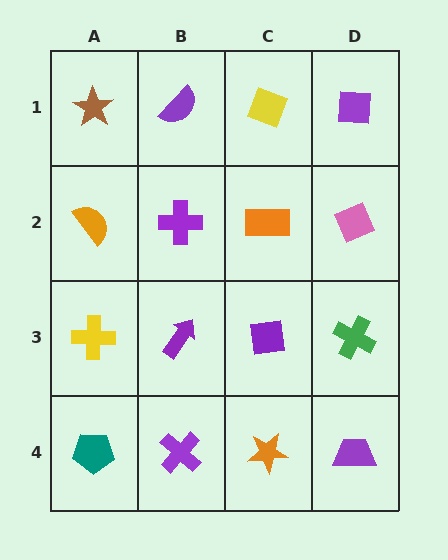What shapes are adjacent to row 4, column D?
A green cross (row 3, column D), an orange star (row 4, column C).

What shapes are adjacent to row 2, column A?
A brown star (row 1, column A), a yellow cross (row 3, column A), a purple cross (row 2, column B).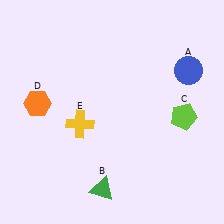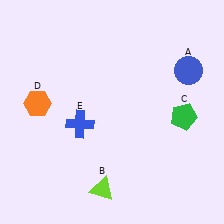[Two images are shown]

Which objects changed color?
B changed from green to lime. C changed from lime to green. E changed from yellow to blue.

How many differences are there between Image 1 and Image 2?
There are 3 differences between the two images.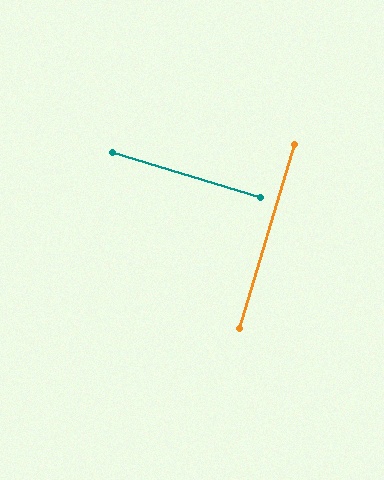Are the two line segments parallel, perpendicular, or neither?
Perpendicular — they meet at approximately 90°.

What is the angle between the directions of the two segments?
Approximately 90 degrees.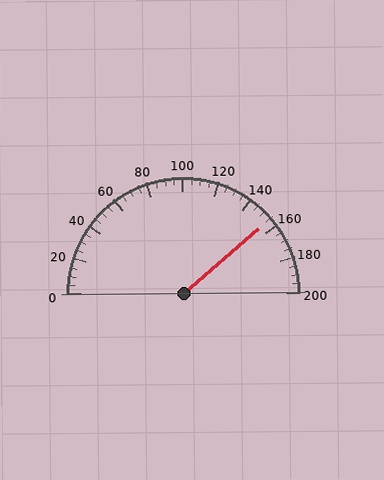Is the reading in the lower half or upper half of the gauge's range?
The reading is in the upper half of the range (0 to 200).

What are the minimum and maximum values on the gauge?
The gauge ranges from 0 to 200.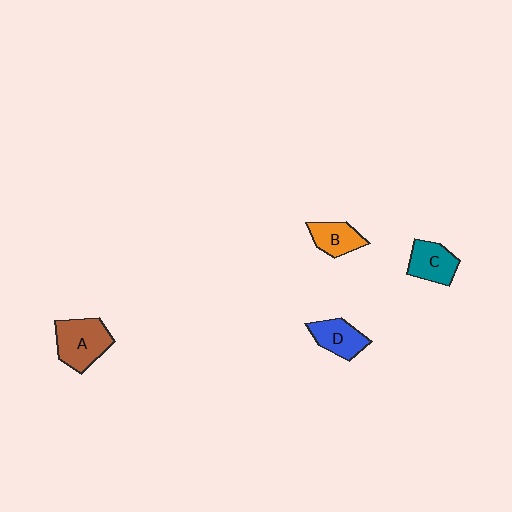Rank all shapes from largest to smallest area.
From largest to smallest: A (brown), C (teal), D (blue), B (orange).